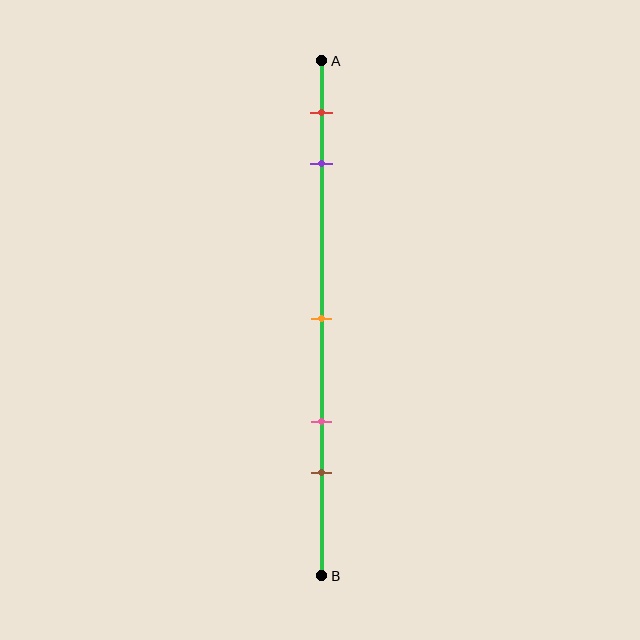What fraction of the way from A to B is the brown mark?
The brown mark is approximately 80% (0.8) of the way from A to B.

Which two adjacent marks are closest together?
The red and purple marks are the closest adjacent pair.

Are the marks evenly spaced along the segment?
No, the marks are not evenly spaced.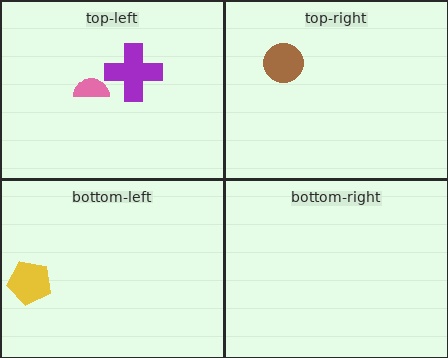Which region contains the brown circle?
The top-right region.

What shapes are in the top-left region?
The purple cross, the pink semicircle.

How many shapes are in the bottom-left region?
1.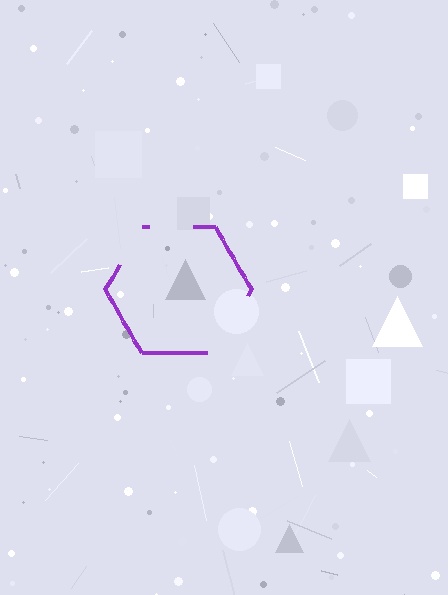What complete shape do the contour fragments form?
The contour fragments form a hexagon.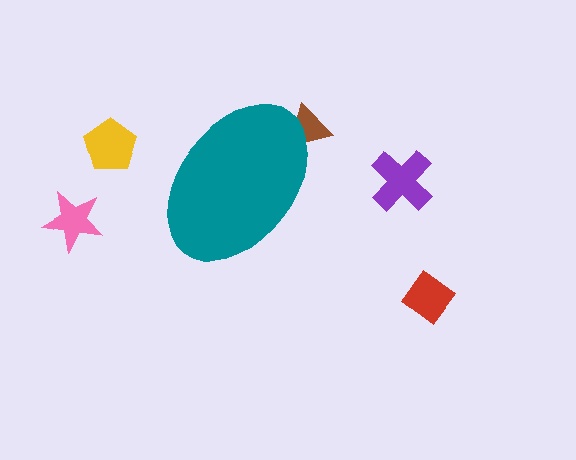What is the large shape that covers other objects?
A teal ellipse.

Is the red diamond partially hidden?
No, the red diamond is fully visible.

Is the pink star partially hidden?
No, the pink star is fully visible.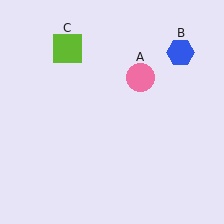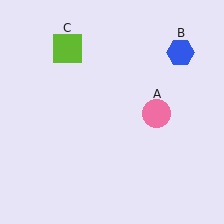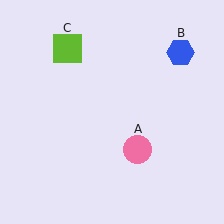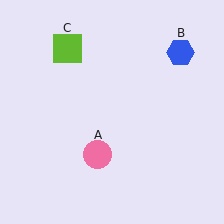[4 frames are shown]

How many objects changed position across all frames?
1 object changed position: pink circle (object A).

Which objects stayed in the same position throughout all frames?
Blue hexagon (object B) and lime square (object C) remained stationary.